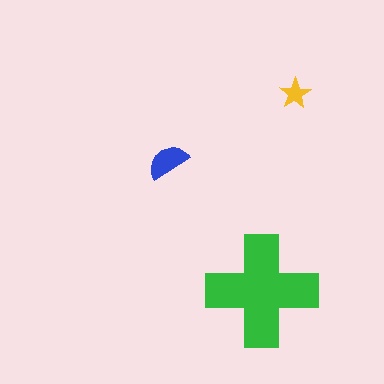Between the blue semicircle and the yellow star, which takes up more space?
The blue semicircle.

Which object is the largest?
The green cross.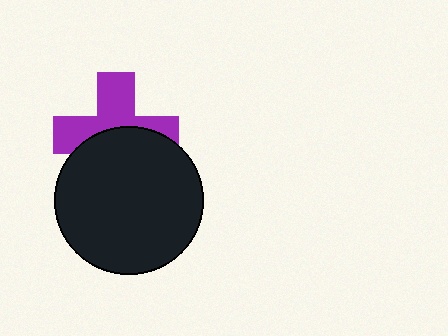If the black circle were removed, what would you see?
You would see the complete purple cross.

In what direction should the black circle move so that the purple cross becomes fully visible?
The black circle should move down. That is the shortest direction to clear the overlap and leave the purple cross fully visible.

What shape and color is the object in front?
The object in front is a black circle.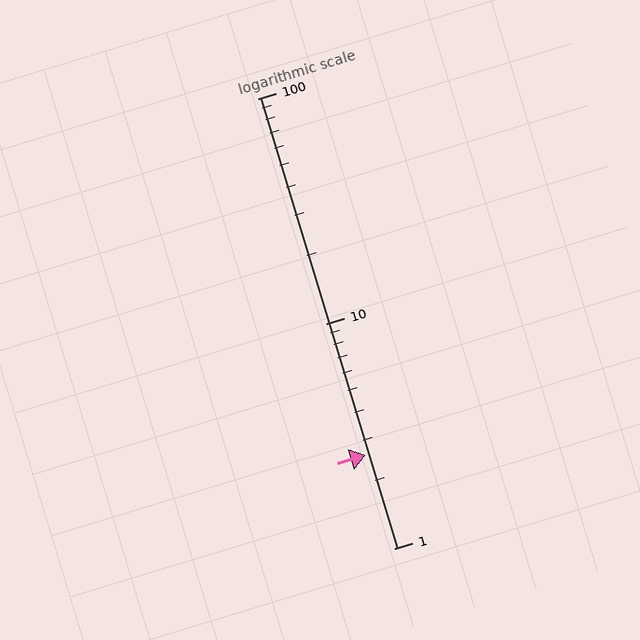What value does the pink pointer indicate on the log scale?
The pointer indicates approximately 2.6.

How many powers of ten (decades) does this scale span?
The scale spans 2 decades, from 1 to 100.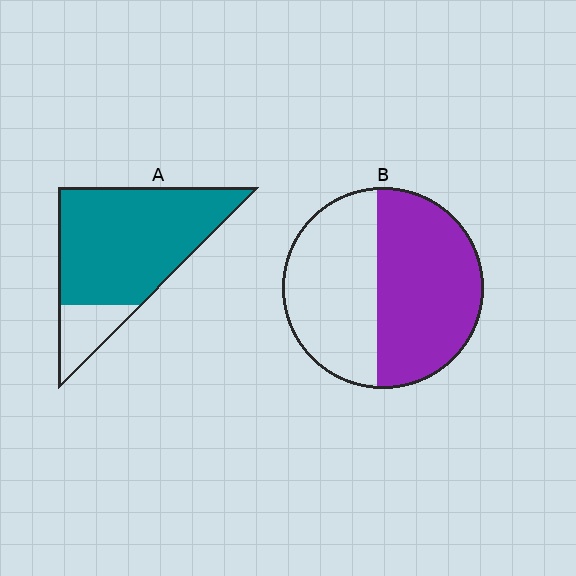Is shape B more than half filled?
Roughly half.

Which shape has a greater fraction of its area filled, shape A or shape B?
Shape A.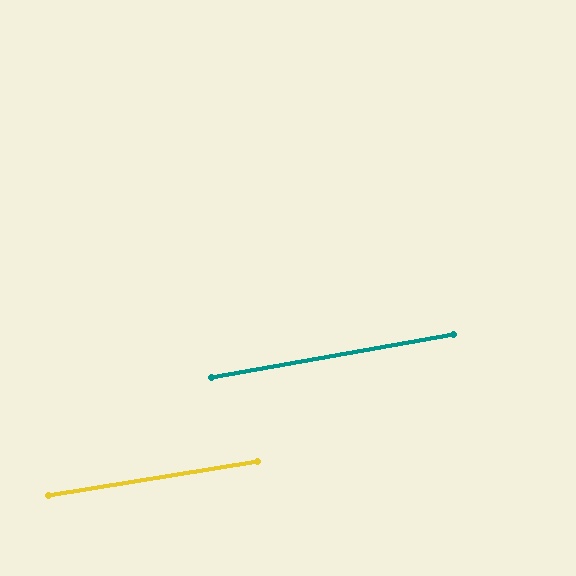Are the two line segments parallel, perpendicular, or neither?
Parallel — their directions differ by only 0.7°.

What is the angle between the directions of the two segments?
Approximately 1 degree.